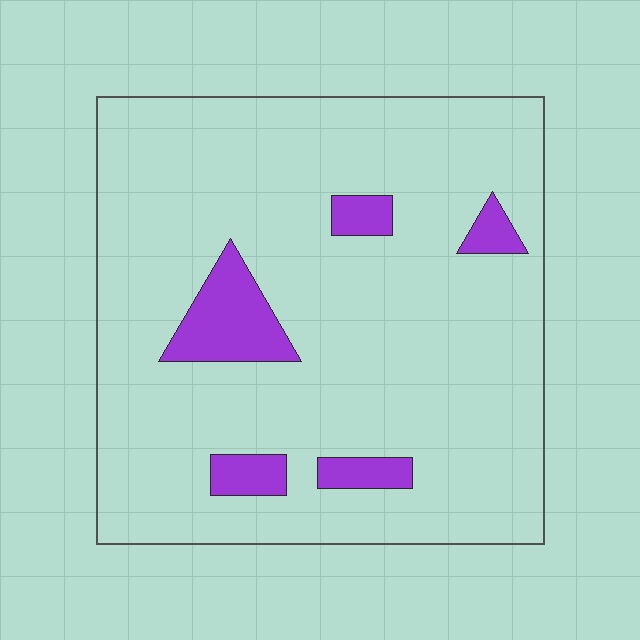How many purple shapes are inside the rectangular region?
5.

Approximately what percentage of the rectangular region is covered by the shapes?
Approximately 10%.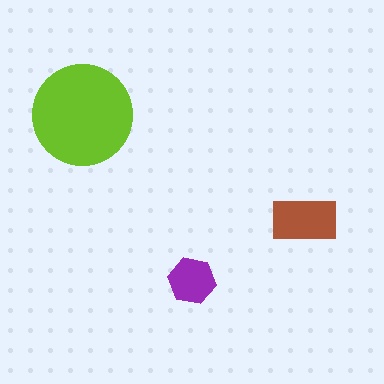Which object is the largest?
The lime circle.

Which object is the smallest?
The purple hexagon.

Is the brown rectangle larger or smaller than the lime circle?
Smaller.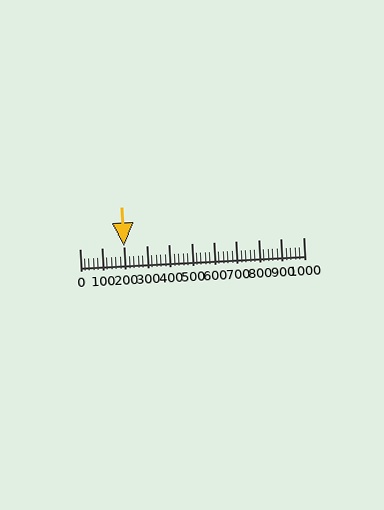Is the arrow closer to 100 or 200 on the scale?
The arrow is closer to 200.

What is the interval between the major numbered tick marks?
The major tick marks are spaced 100 units apart.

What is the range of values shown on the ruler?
The ruler shows values from 0 to 1000.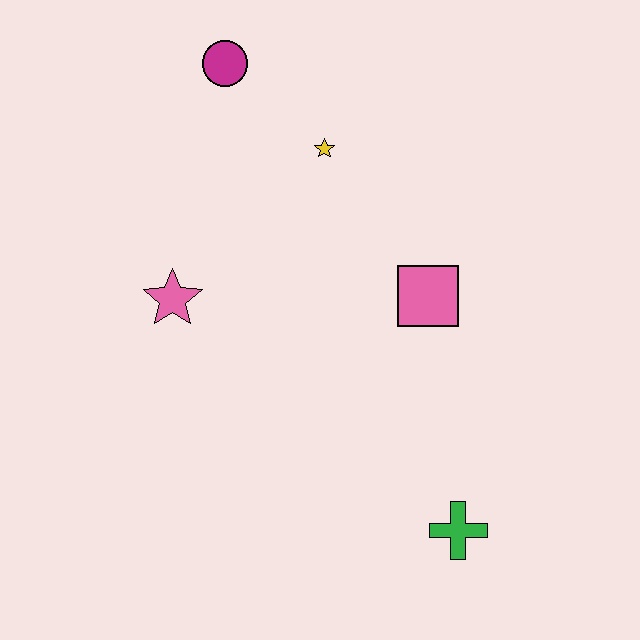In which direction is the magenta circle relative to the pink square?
The magenta circle is above the pink square.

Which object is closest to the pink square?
The yellow star is closest to the pink square.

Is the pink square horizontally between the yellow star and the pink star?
No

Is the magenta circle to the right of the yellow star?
No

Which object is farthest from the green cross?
The magenta circle is farthest from the green cross.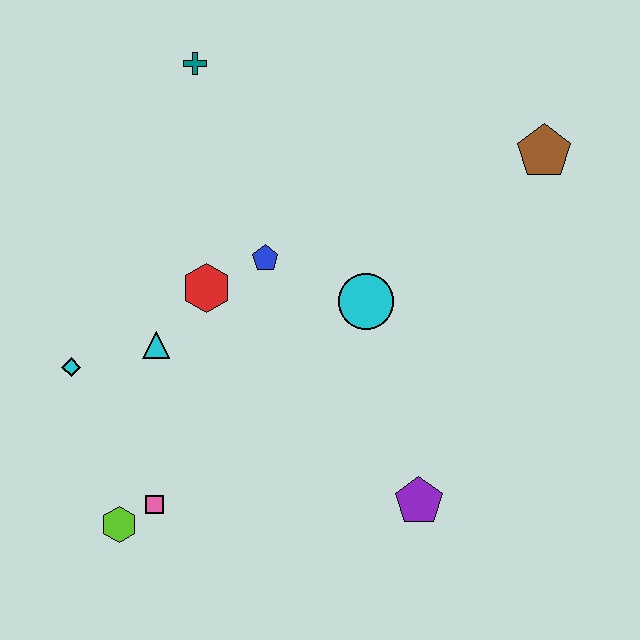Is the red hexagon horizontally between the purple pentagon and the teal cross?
Yes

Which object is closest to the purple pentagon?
The cyan circle is closest to the purple pentagon.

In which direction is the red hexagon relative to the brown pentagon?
The red hexagon is to the left of the brown pentagon.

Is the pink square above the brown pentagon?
No